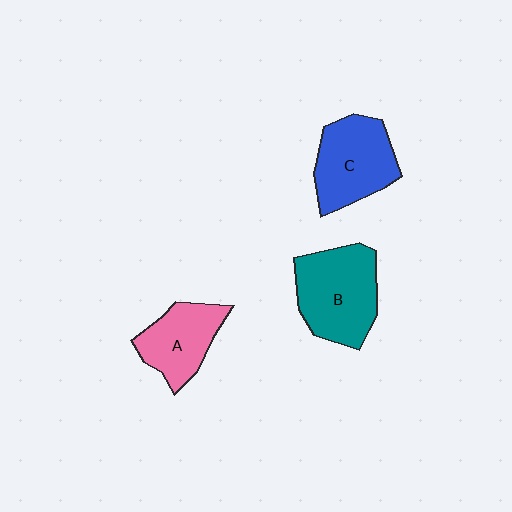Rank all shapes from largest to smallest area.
From largest to smallest: B (teal), C (blue), A (pink).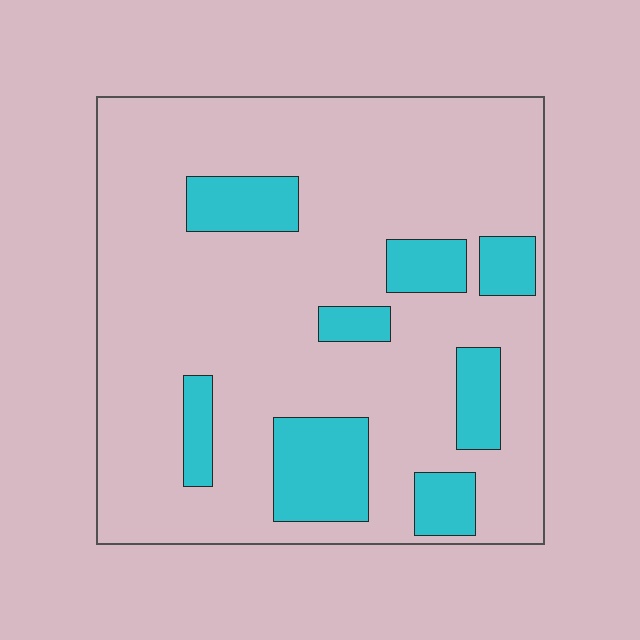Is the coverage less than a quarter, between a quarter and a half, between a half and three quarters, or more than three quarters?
Less than a quarter.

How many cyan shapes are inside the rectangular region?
8.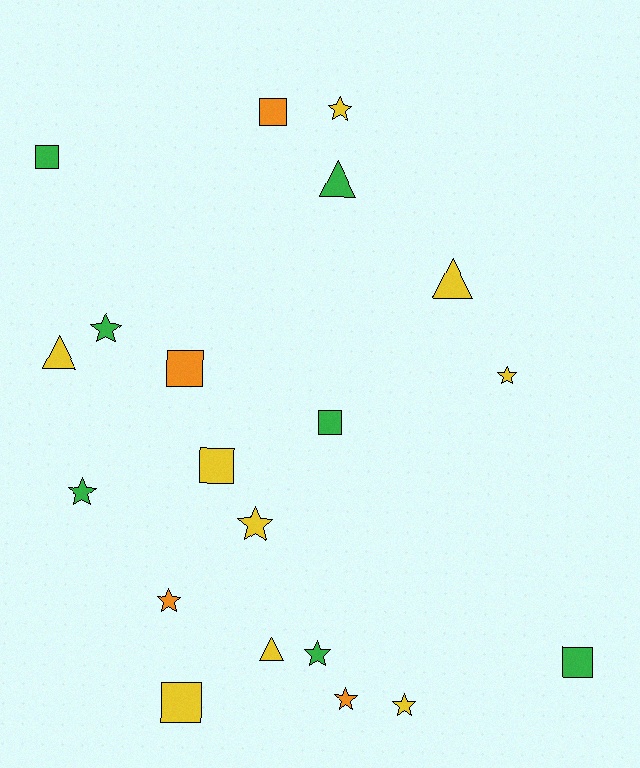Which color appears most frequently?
Yellow, with 9 objects.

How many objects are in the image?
There are 20 objects.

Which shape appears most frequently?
Star, with 9 objects.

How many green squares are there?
There are 3 green squares.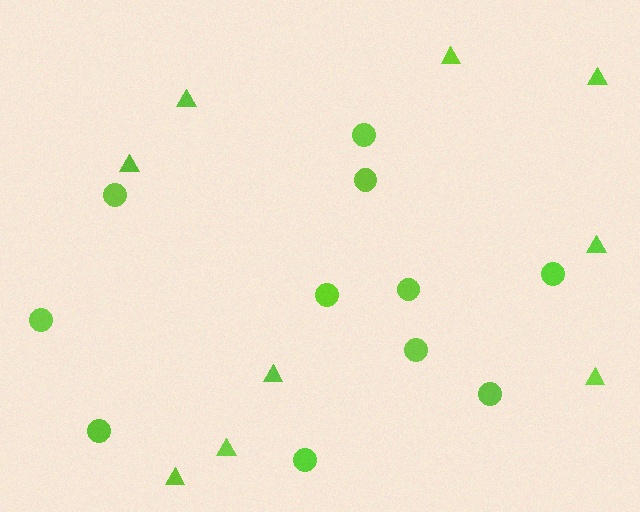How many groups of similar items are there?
There are 2 groups: one group of circles (11) and one group of triangles (9).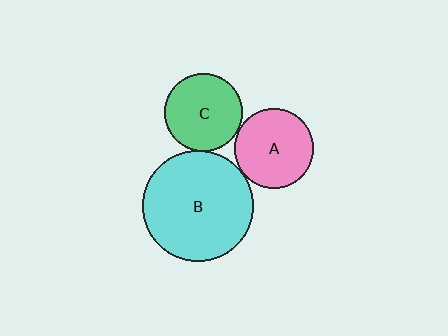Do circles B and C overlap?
Yes.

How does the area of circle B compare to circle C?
Approximately 2.0 times.